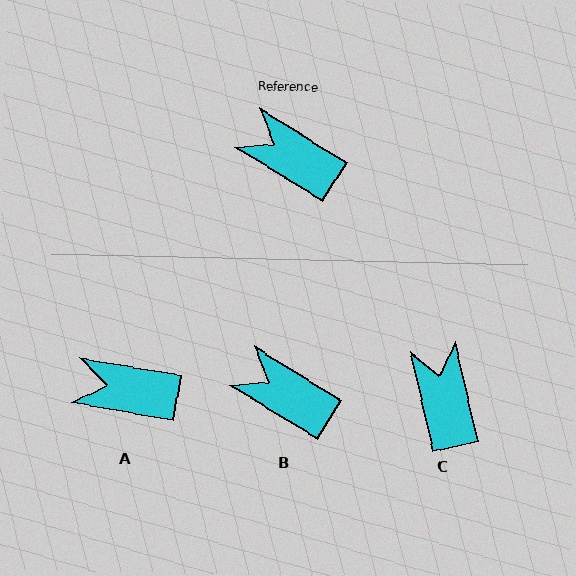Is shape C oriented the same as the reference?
No, it is off by about 45 degrees.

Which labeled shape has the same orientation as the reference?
B.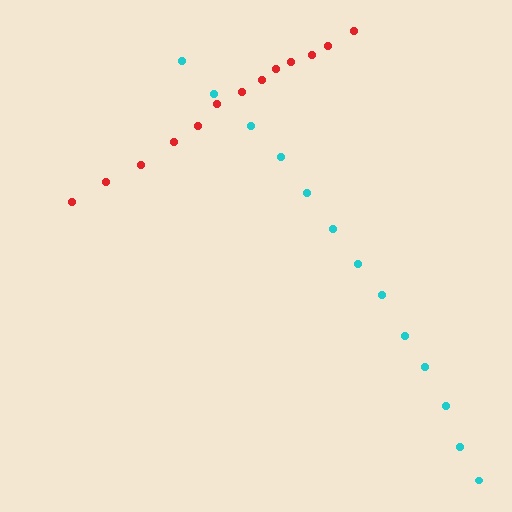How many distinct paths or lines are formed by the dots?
There are 2 distinct paths.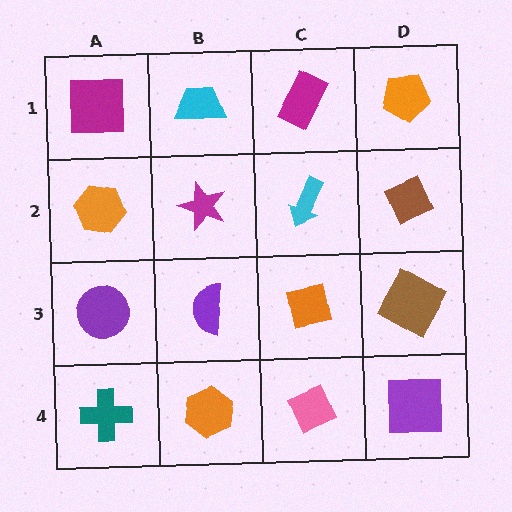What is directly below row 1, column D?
A brown diamond.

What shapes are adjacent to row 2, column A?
A magenta square (row 1, column A), a purple circle (row 3, column A), a magenta star (row 2, column B).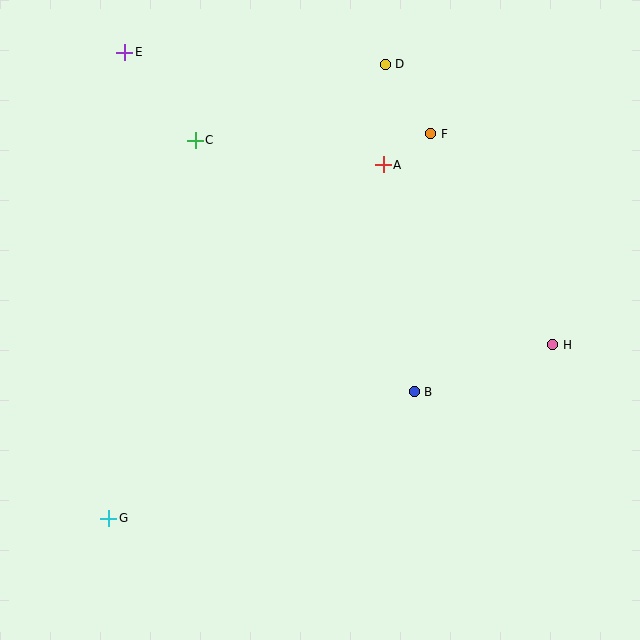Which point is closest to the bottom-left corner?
Point G is closest to the bottom-left corner.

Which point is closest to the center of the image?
Point B at (414, 392) is closest to the center.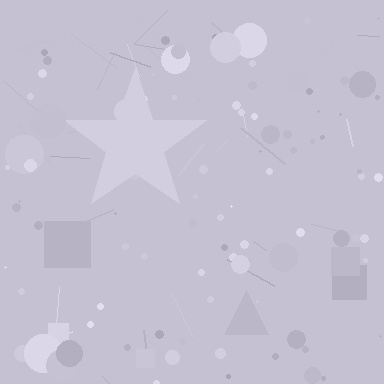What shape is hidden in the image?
A star is hidden in the image.